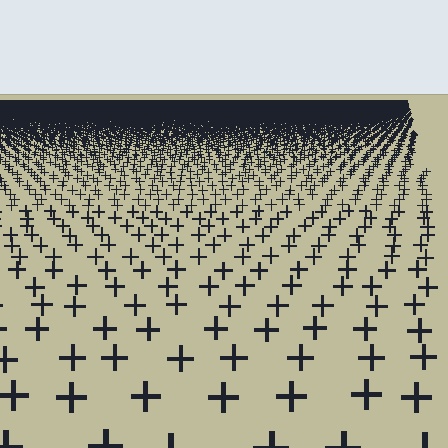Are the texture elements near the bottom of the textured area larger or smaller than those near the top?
Larger. Near the bottom, elements are closer to the viewer and appear at a bigger on-screen size.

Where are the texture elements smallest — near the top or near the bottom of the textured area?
Near the top.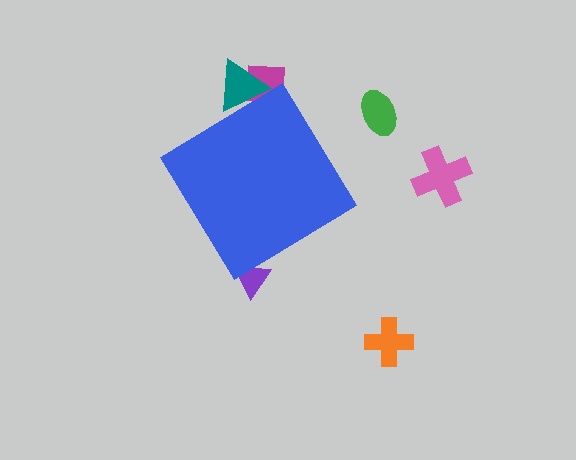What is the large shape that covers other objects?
A blue diamond.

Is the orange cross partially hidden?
No, the orange cross is fully visible.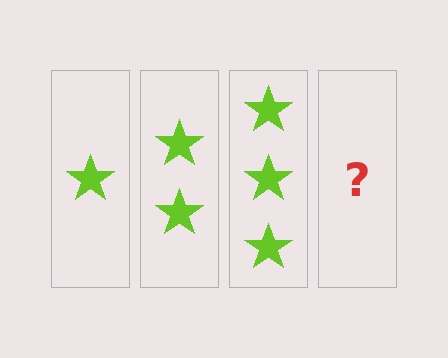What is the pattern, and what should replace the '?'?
The pattern is that each step adds one more star. The '?' should be 4 stars.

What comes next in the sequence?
The next element should be 4 stars.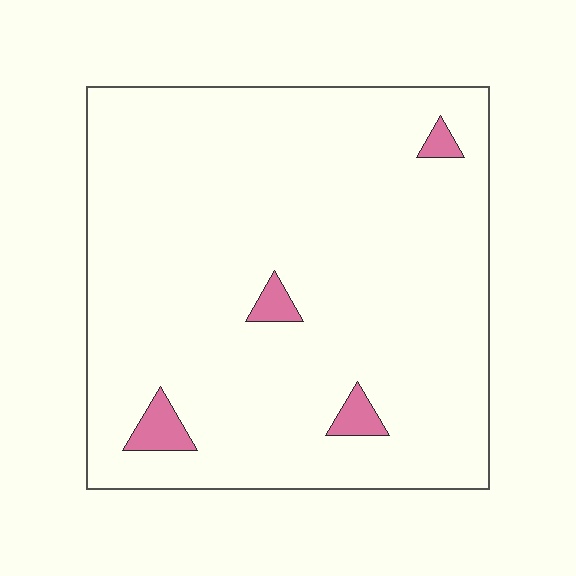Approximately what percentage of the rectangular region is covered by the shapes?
Approximately 5%.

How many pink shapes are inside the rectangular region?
4.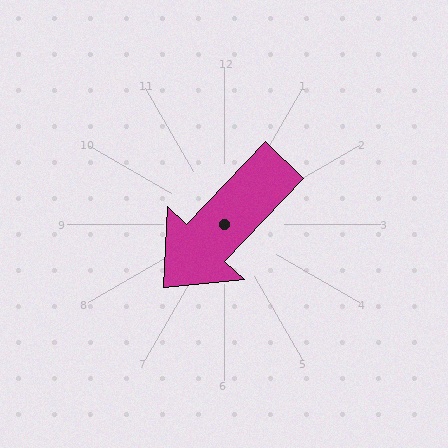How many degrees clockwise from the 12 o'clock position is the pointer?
Approximately 224 degrees.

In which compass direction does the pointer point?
Southwest.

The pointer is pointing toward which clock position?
Roughly 7 o'clock.